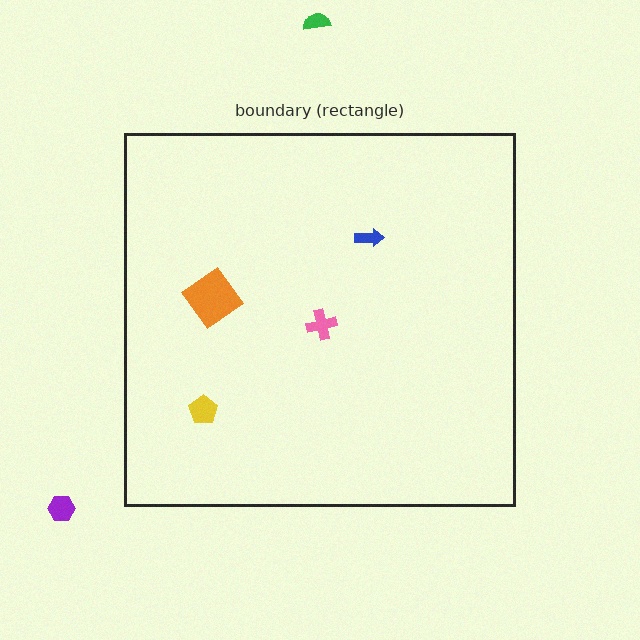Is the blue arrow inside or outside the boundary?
Inside.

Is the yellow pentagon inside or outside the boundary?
Inside.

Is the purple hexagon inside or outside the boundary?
Outside.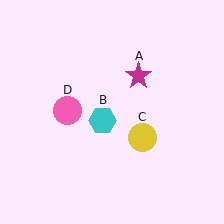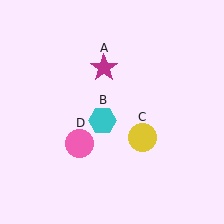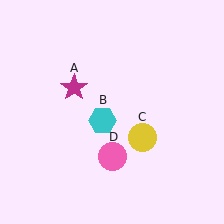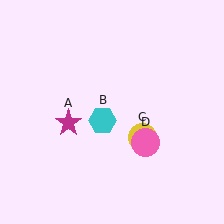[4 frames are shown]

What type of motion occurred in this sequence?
The magenta star (object A), pink circle (object D) rotated counterclockwise around the center of the scene.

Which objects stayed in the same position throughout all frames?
Cyan hexagon (object B) and yellow circle (object C) remained stationary.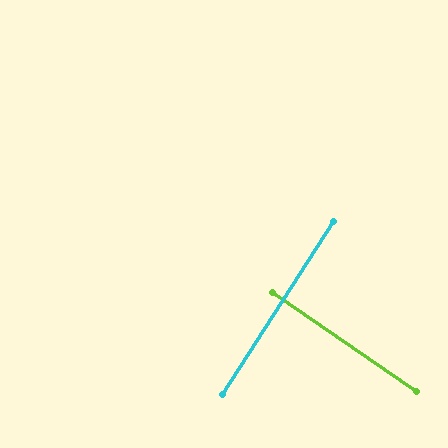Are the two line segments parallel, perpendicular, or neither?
Perpendicular — they meet at approximately 88°.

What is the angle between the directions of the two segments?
Approximately 88 degrees.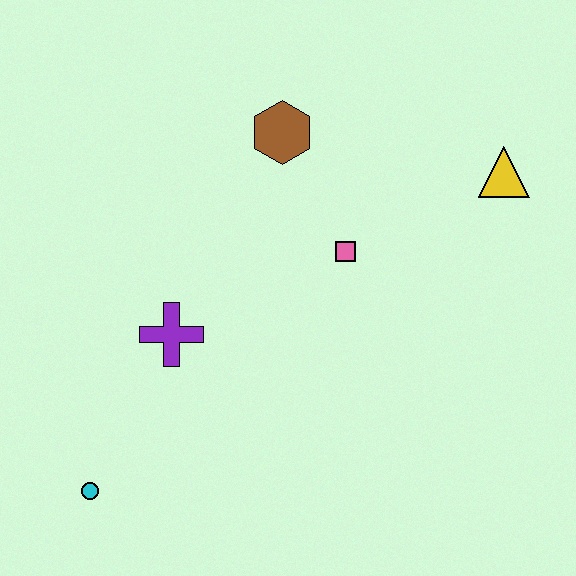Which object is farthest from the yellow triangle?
The cyan circle is farthest from the yellow triangle.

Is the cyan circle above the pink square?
No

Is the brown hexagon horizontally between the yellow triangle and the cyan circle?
Yes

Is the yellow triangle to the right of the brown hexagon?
Yes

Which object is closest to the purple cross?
The cyan circle is closest to the purple cross.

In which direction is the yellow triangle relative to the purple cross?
The yellow triangle is to the right of the purple cross.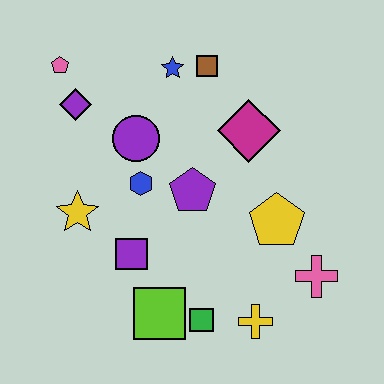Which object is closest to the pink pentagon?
The purple diamond is closest to the pink pentagon.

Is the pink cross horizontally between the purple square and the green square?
No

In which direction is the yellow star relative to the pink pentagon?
The yellow star is below the pink pentagon.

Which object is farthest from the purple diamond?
The pink cross is farthest from the purple diamond.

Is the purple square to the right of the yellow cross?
No